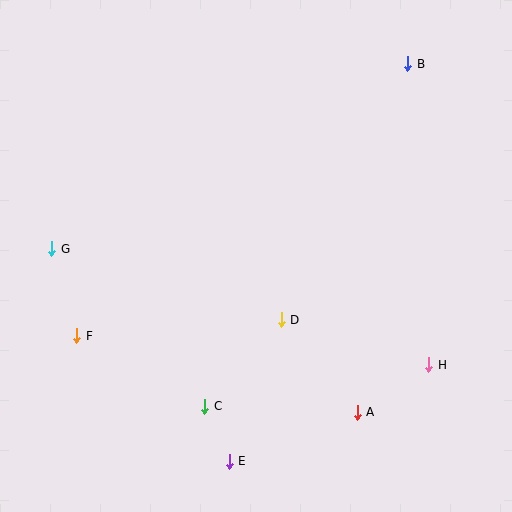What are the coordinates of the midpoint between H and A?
The midpoint between H and A is at (393, 388).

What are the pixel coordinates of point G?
Point G is at (52, 249).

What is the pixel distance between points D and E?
The distance between D and E is 151 pixels.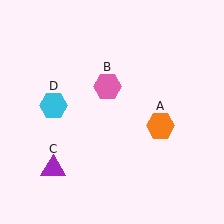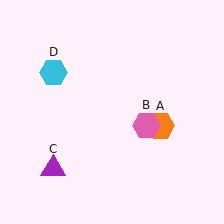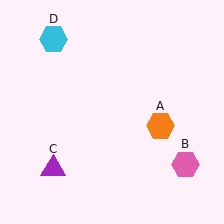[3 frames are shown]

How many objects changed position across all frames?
2 objects changed position: pink hexagon (object B), cyan hexagon (object D).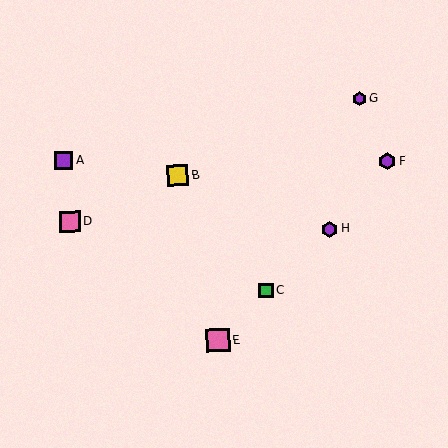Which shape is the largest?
The pink square (labeled E) is the largest.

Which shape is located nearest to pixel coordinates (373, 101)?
The purple hexagon (labeled G) at (359, 99) is nearest to that location.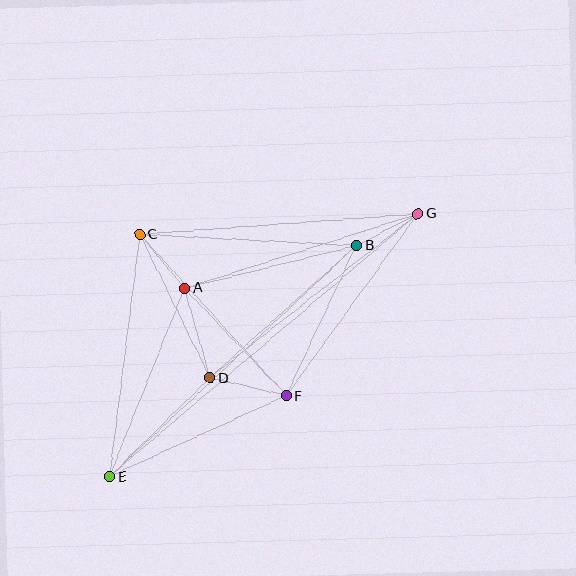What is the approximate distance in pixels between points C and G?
The distance between C and G is approximately 279 pixels.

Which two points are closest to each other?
Points B and G are closest to each other.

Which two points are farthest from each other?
Points E and G are farthest from each other.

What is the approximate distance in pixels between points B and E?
The distance between B and E is approximately 338 pixels.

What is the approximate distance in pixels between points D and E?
The distance between D and E is approximately 141 pixels.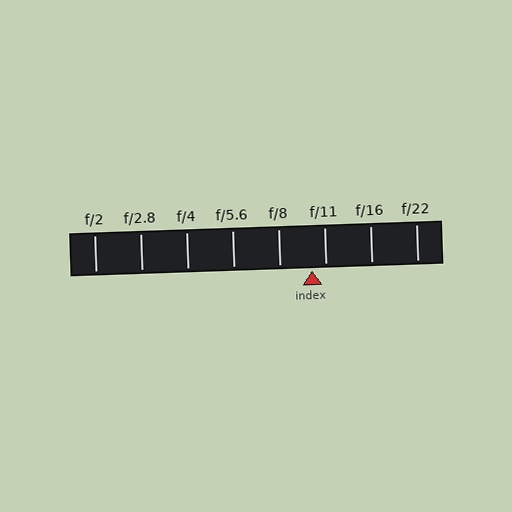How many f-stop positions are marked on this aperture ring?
There are 8 f-stop positions marked.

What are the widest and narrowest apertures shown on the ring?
The widest aperture shown is f/2 and the narrowest is f/22.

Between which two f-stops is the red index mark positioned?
The index mark is between f/8 and f/11.